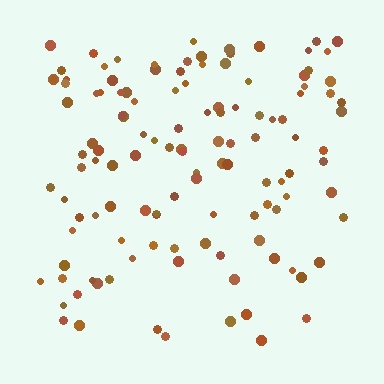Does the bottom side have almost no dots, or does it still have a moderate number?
Still a moderate number, just noticeably fewer than the top.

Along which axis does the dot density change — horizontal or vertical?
Vertical.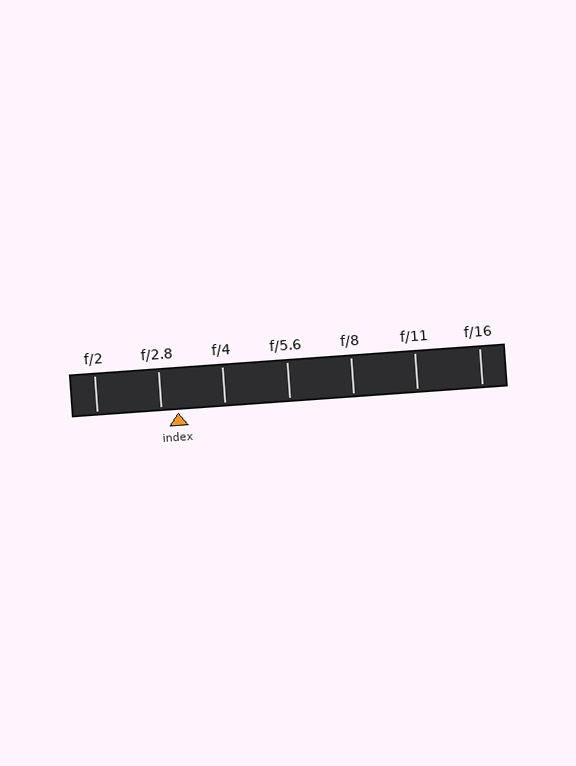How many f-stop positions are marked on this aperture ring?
There are 7 f-stop positions marked.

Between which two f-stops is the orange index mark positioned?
The index mark is between f/2.8 and f/4.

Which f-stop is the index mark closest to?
The index mark is closest to f/2.8.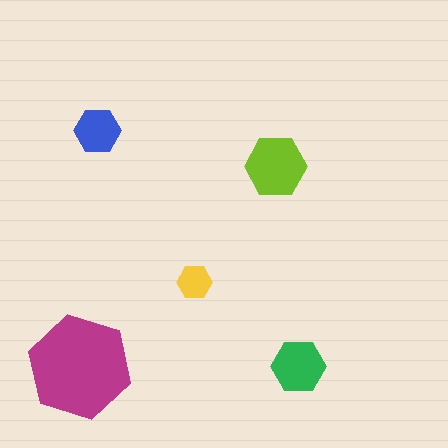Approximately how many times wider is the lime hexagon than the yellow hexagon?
About 2 times wider.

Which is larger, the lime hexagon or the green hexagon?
The lime one.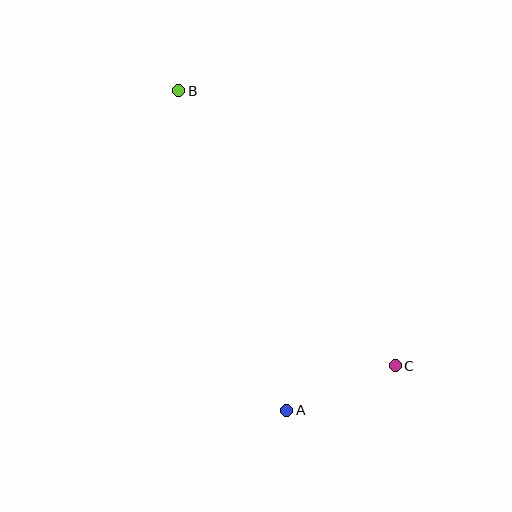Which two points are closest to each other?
Points A and C are closest to each other.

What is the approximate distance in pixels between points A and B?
The distance between A and B is approximately 338 pixels.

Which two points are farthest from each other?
Points B and C are farthest from each other.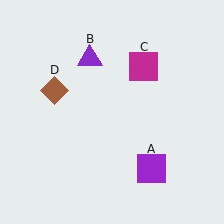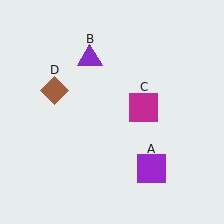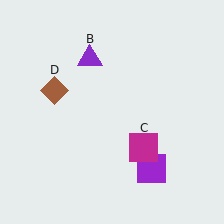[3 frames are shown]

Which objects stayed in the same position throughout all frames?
Purple square (object A) and purple triangle (object B) and brown diamond (object D) remained stationary.